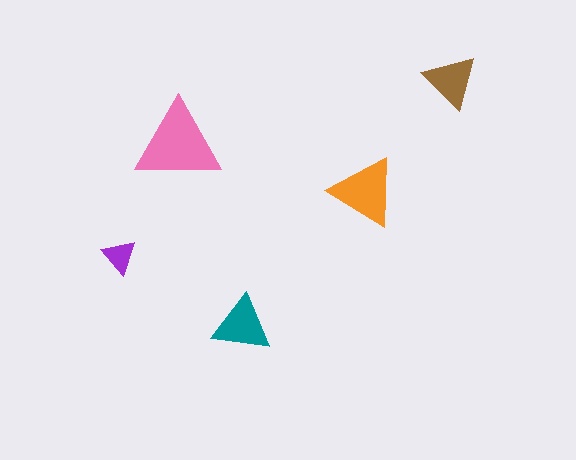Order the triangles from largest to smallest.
the pink one, the orange one, the teal one, the brown one, the purple one.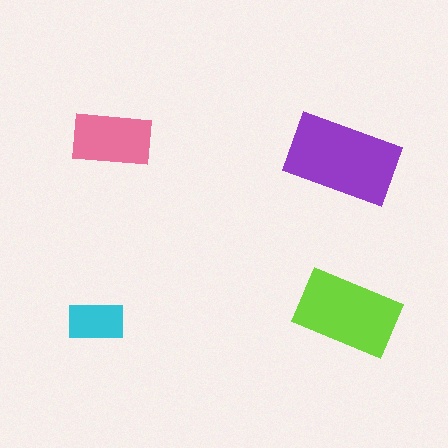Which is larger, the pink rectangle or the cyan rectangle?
The pink one.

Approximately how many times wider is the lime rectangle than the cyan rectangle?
About 2 times wider.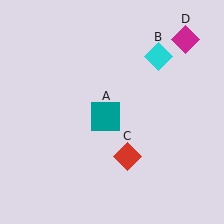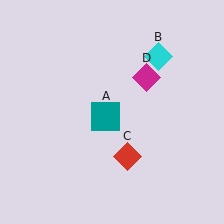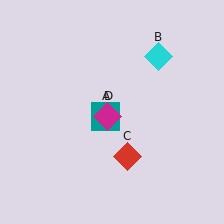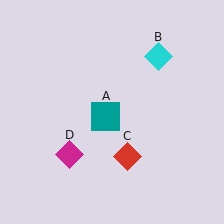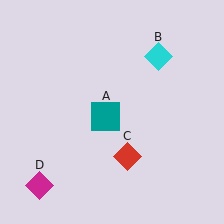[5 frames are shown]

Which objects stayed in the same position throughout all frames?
Teal square (object A) and cyan diamond (object B) and red diamond (object C) remained stationary.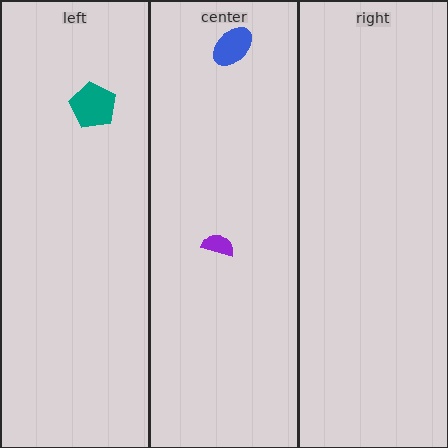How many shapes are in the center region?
2.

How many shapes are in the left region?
1.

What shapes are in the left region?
The teal pentagon.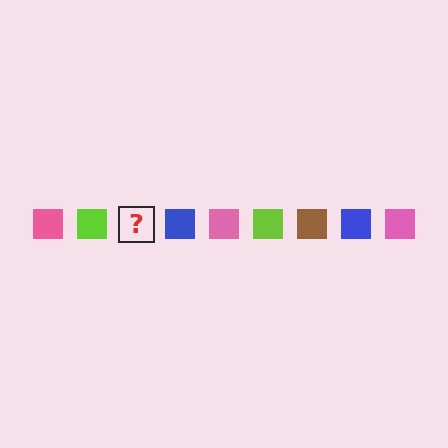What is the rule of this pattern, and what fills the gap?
The rule is that the pattern cycles through pink, lime, brown, blue squares. The gap should be filled with a brown square.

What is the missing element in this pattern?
The missing element is a brown square.